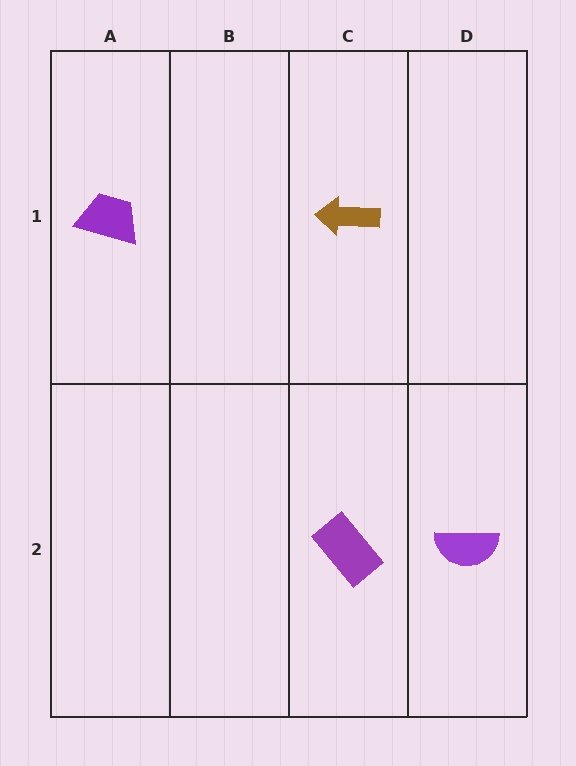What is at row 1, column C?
A brown arrow.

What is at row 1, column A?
A purple trapezoid.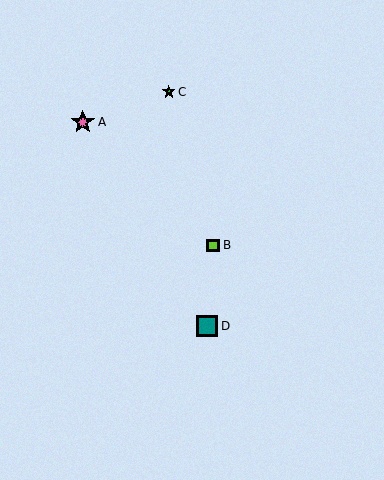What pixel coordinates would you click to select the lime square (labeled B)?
Click at (213, 245) to select the lime square B.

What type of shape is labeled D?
Shape D is a teal square.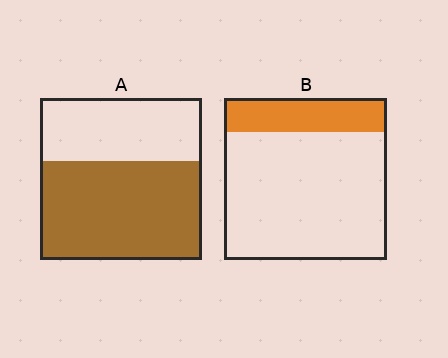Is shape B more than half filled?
No.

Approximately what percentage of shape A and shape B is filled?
A is approximately 60% and B is approximately 20%.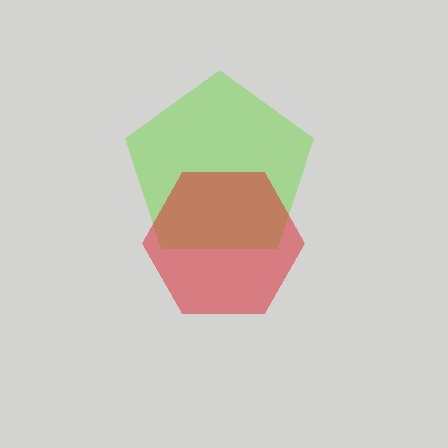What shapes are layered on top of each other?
The layered shapes are: a lime pentagon, a red hexagon.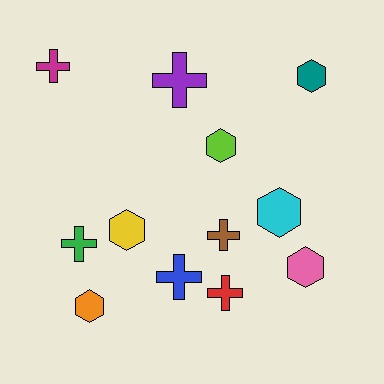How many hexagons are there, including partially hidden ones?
There are 6 hexagons.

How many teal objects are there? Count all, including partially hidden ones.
There is 1 teal object.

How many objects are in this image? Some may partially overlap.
There are 12 objects.